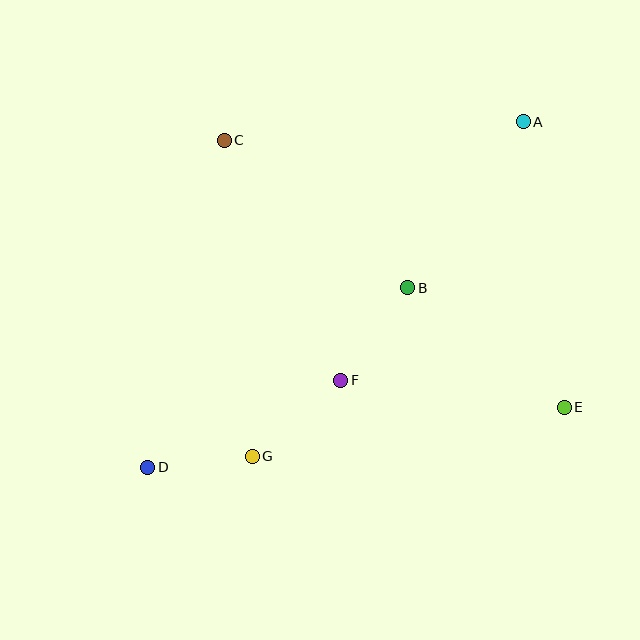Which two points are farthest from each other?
Points A and D are farthest from each other.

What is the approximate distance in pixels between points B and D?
The distance between B and D is approximately 316 pixels.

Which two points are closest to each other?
Points D and G are closest to each other.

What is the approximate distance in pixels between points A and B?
The distance between A and B is approximately 202 pixels.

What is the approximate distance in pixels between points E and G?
The distance between E and G is approximately 316 pixels.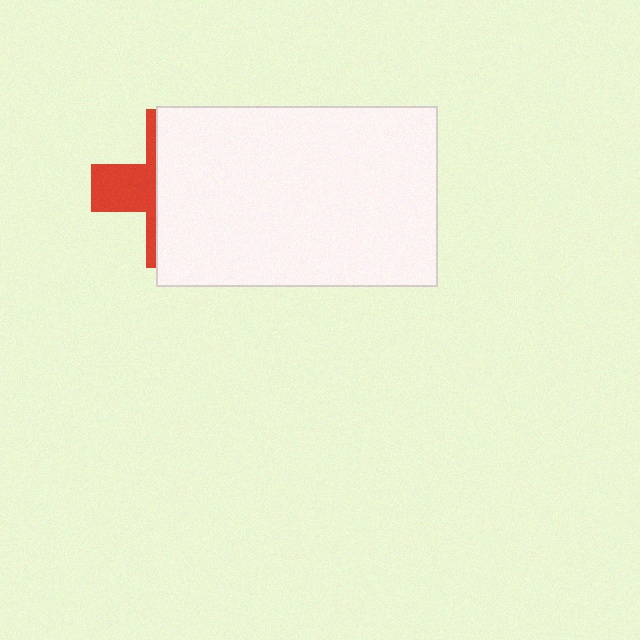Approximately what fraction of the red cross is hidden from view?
Roughly 68% of the red cross is hidden behind the white rectangle.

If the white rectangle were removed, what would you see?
You would see the complete red cross.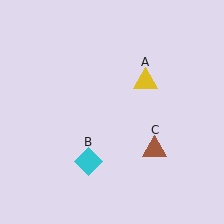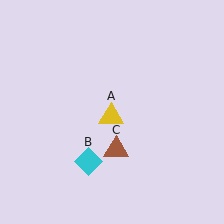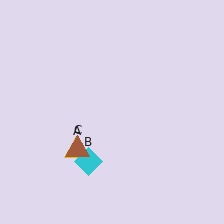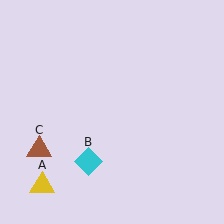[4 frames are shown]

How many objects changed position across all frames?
2 objects changed position: yellow triangle (object A), brown triangle (object C).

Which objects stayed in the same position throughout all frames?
Cyan diamond (object B) remained stationary.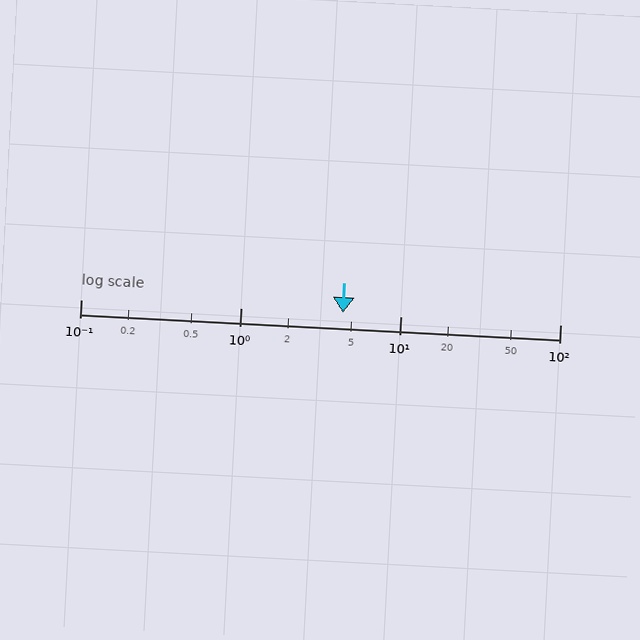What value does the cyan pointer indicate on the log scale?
The pointer indicates approximately 4.4.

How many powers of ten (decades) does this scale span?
The scale spans 3 decades, from 0.1 to 100.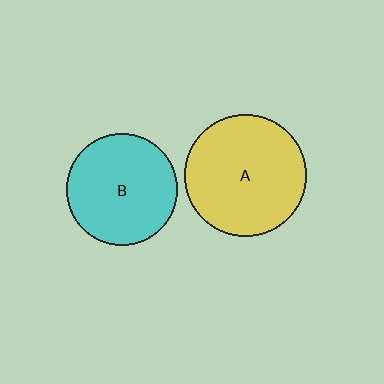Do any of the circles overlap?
No, none of the circles overlap.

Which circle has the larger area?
Circle A (yellow).